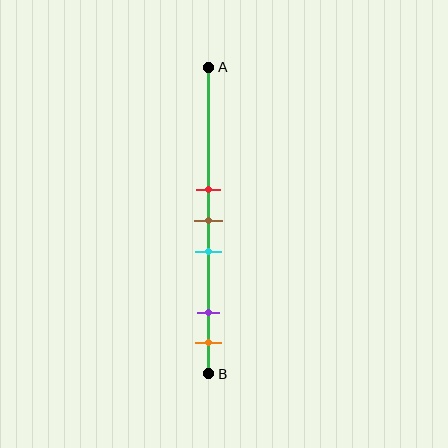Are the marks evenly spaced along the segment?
No, the marks are not evenly spaced.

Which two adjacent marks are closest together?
The red and brown marks are the closest adjacent pair.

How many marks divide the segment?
There are 5 marks dividing the segment.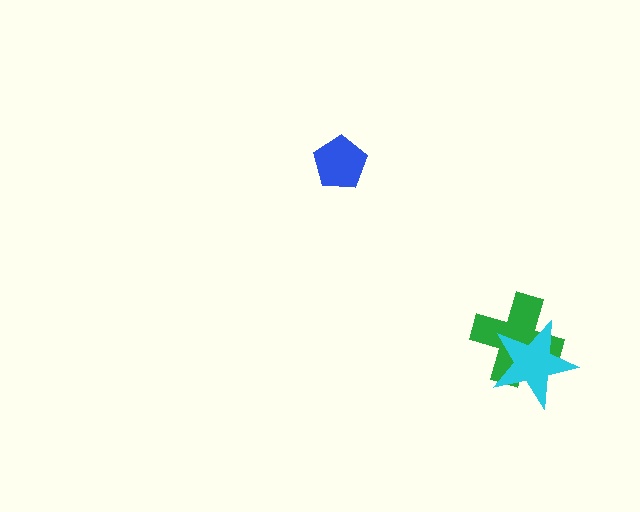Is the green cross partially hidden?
Yes, it is partially covered by another shape.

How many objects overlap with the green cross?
1 object overlaps with the green cross.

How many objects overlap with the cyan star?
1 object overlaps with the cyan star.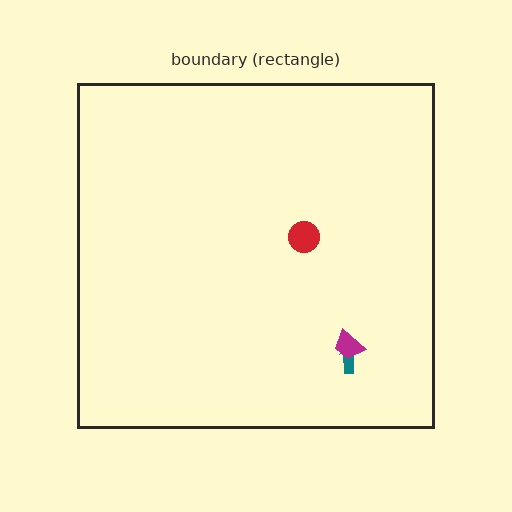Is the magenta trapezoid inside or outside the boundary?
Inside.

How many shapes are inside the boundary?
3 inside, 0 outside.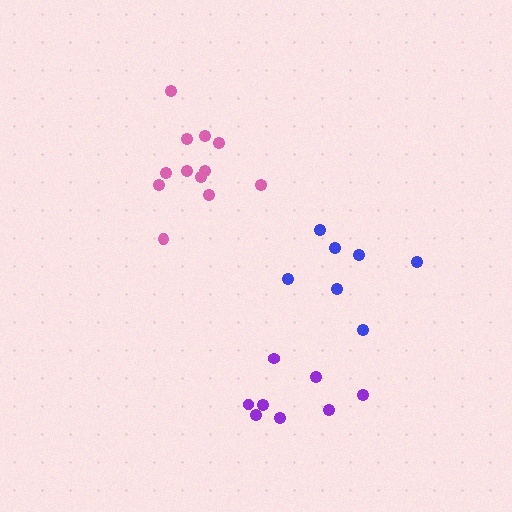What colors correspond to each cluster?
The clusters are colored: purple, blue, pink.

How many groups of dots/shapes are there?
There are 3 groups.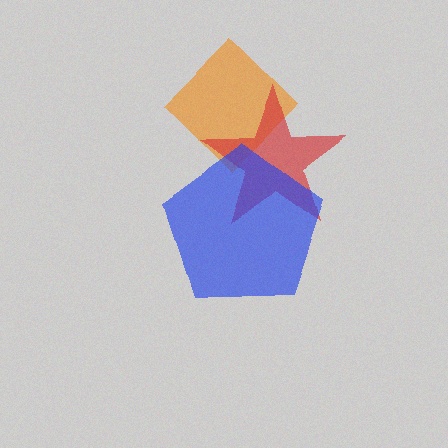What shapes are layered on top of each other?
The layered shapes are: an orange diamond, a red star, a blue pentagon.